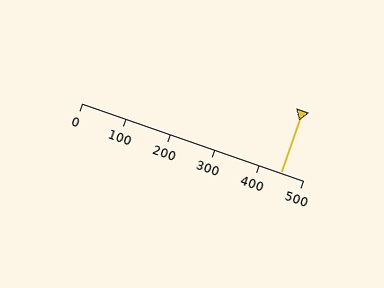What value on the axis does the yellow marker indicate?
The marker indicates approximately 450.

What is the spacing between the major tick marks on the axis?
The major ticks are spaced 100 apart.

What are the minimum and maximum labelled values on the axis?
The axis runs from 0 to 500.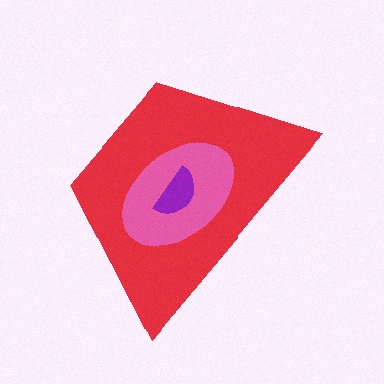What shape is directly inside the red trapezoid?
The pink ellipse.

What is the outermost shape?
The red trapezoid.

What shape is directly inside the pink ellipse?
The purple semicircle.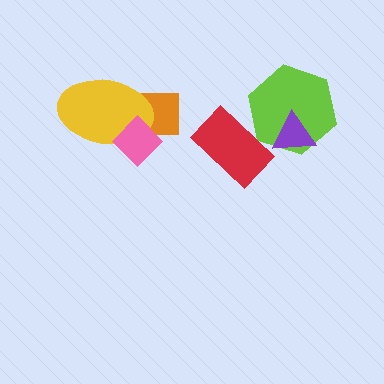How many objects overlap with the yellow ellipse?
2 objects overlap with the yellow ellipse.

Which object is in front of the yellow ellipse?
The pink diamond is in front of the yellow ellipse.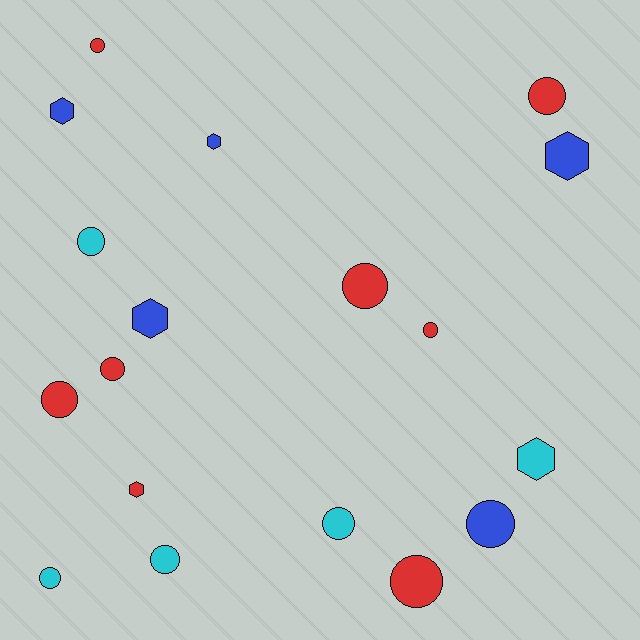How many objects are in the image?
There are 18 objects.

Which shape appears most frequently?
Circle, with 12 objects.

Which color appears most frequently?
Red, with 8 objects.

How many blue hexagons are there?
There are 4 blue hexagons.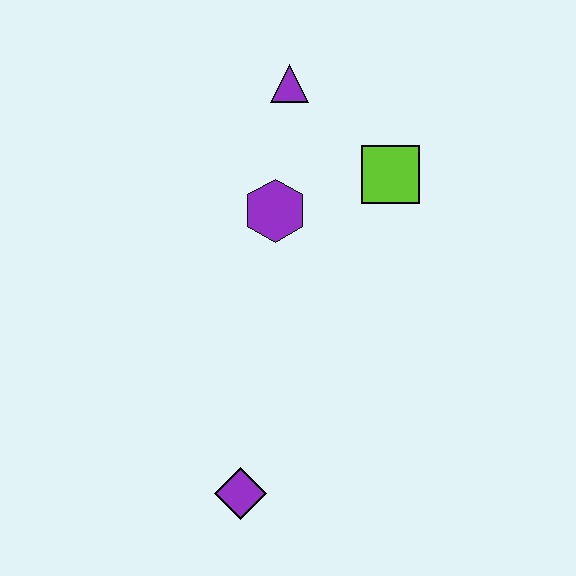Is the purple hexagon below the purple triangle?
Yes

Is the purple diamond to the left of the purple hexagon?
Yes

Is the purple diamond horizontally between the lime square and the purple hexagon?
No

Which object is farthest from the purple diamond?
The purple triangle is farthest from the purple diamond.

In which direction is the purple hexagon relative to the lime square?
The purple hexagon is to the left of the lime square.